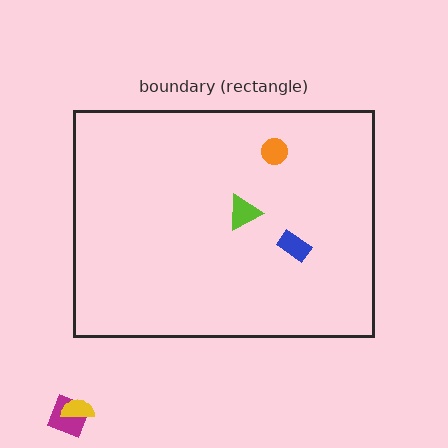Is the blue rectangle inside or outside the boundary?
Inside.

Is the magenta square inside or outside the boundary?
Outside.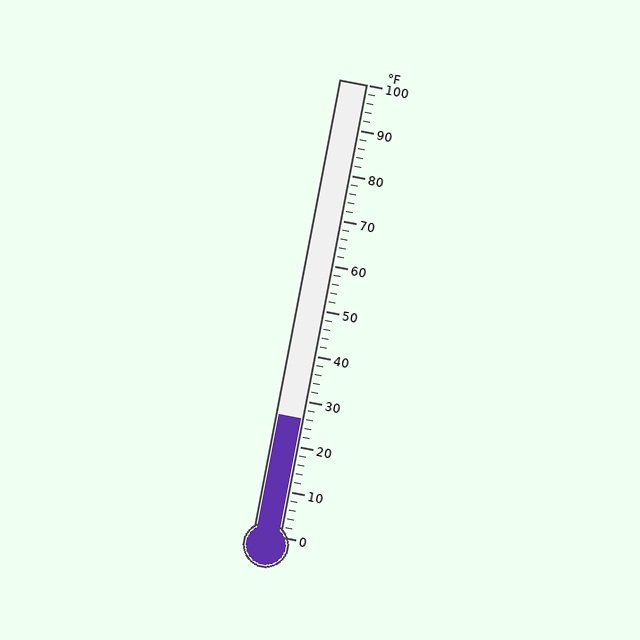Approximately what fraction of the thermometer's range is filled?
The thermometer is filled to approximately 25% of its range.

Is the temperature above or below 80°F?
The temperature is below 80°F.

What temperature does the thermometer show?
The thermometer shows approximately 26°F.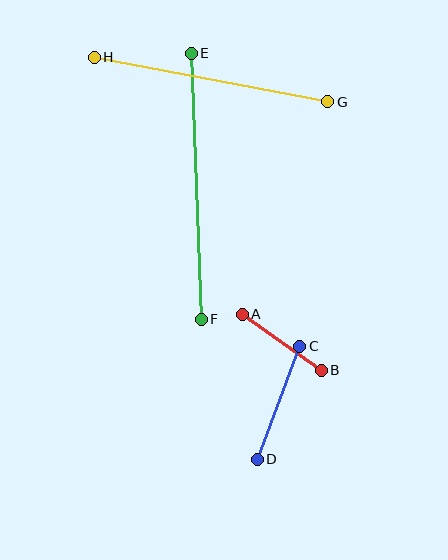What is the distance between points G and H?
The distance is approximately 238 pixels.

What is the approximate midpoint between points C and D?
The midpoint is at approximately (279, 403) pixels.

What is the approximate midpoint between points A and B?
The midpoint is at approximately (282, 342) pixels.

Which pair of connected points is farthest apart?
Points E and F are farthest apart.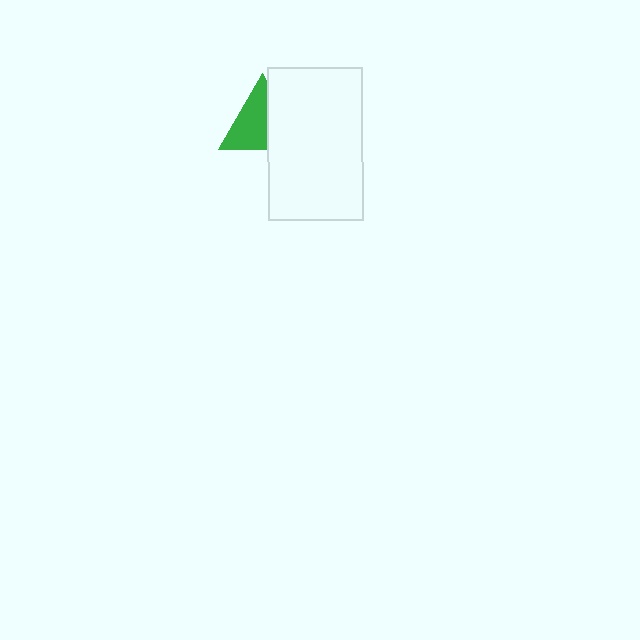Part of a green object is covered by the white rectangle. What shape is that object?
It is a triangle.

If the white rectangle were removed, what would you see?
You would see the complete green triangle.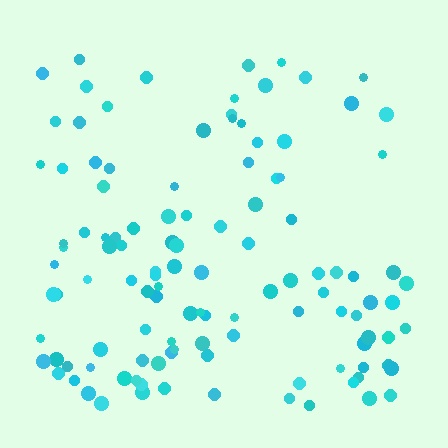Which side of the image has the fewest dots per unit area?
The top.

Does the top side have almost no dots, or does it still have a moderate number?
Still a moderate number, just noticeably fewer than the bottom.